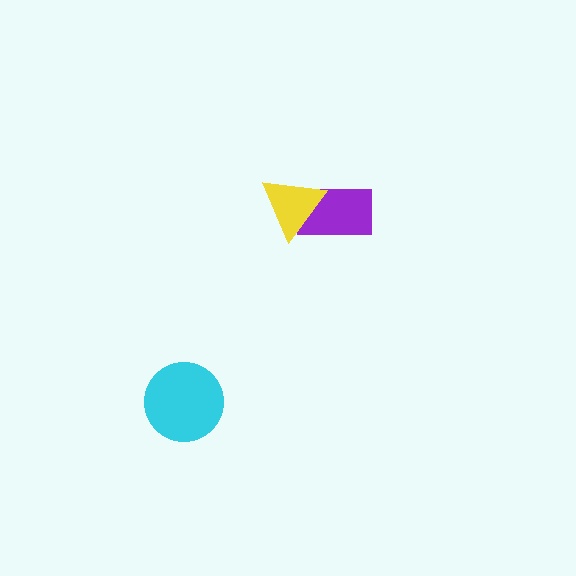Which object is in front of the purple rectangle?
The yellow triangle is in front of the purple rectangle.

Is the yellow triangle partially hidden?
No, no other shape covers it.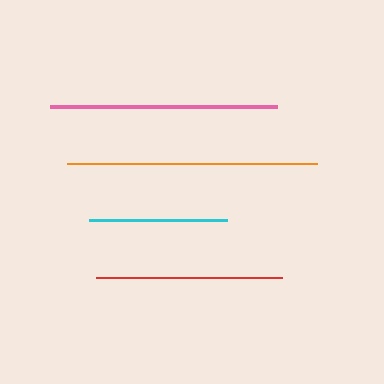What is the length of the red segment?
The red segment is approximately 186 pixels long.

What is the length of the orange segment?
The orange segment is approximately 250 pixels long.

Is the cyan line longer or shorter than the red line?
The red line is longer than the cyan line.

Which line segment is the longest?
The orange line is the longest at approximately 250 pixels.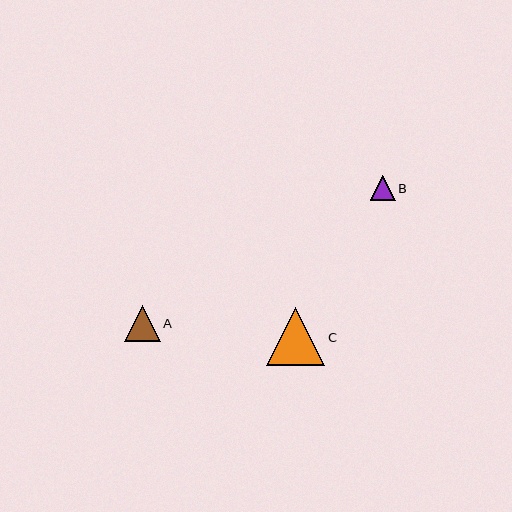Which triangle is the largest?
Triangle C is the largest with a size of approximately 58 pixels.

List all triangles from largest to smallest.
From largest to smallest: C, A, B.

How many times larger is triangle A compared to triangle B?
Triangle A is approximately 1.4 times the size of triangle B.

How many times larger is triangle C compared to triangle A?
Triangle C is approximately 1.6 times the size of triangle A.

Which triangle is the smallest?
Triangle B is the smallest with a size of approximately 25 pixels.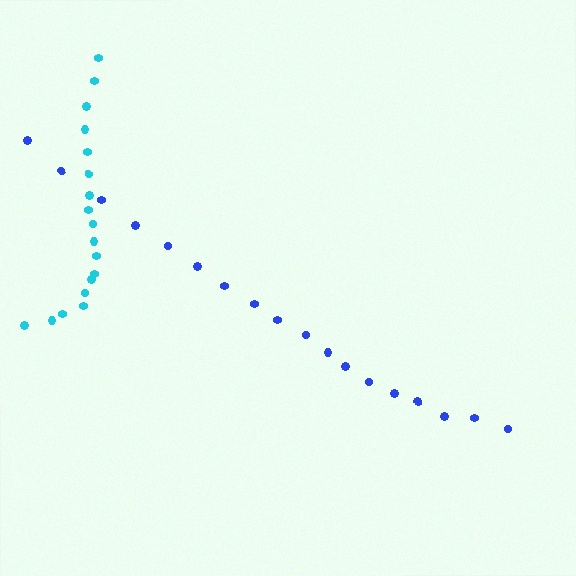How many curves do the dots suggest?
There are 2 distinct paths.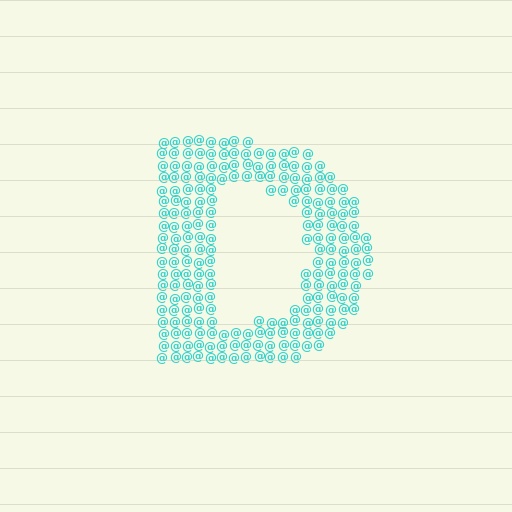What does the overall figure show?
The overall figure shows the letter D.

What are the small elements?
The small elements are at signs.